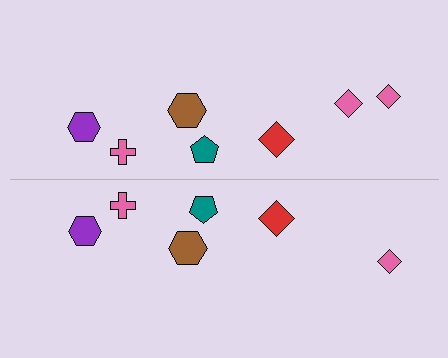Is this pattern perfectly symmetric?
No, the pattern is not perfectly symmetric. A pink diamond is missing from the bottom side.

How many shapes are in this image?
There are 13 shapes in this image.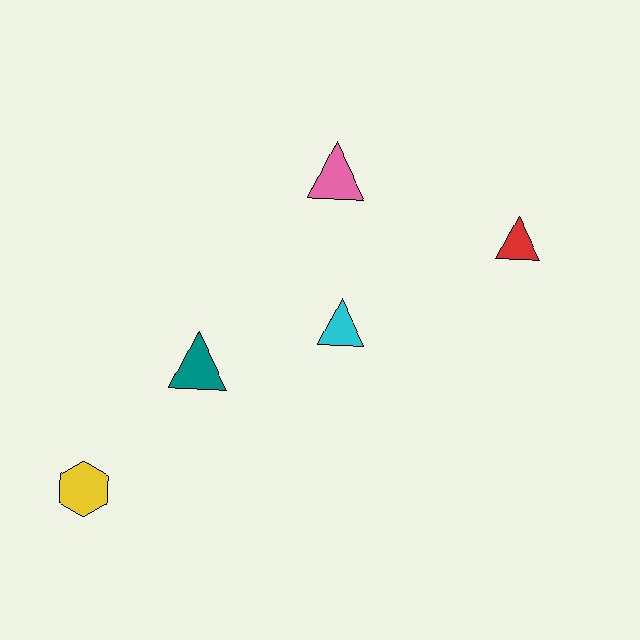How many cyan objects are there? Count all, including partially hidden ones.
There is 1 cyan object.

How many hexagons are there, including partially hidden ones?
There is 1 hexagon.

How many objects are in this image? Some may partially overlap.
There are 5 objects.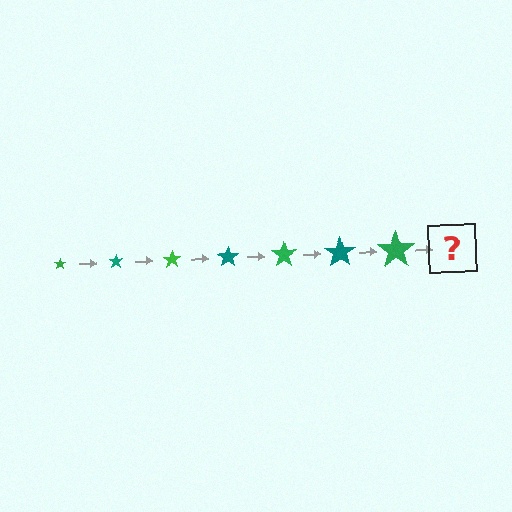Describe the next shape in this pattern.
It should be a teal star, larger than the previous one.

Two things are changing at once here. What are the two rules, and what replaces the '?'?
The two rules are that the star grows larger each step and the color cycles through green and teal. The '?' should be a teal star, larger than the previous one.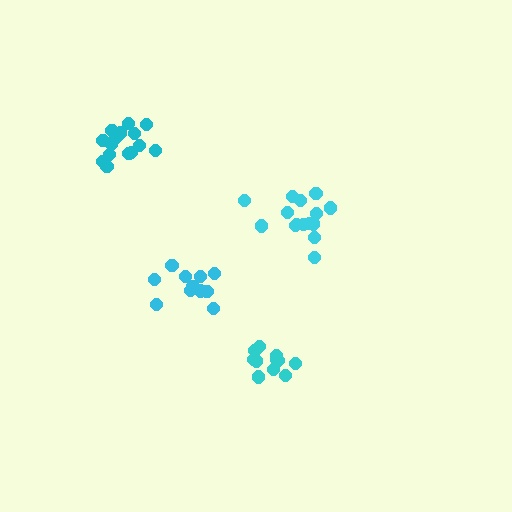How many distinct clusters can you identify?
There are 4 distinct clusters.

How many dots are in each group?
Group 1: 15 dots, Group 2: 15 dots, Group 3: 12 dots, Group 4: 11 dots (53 total).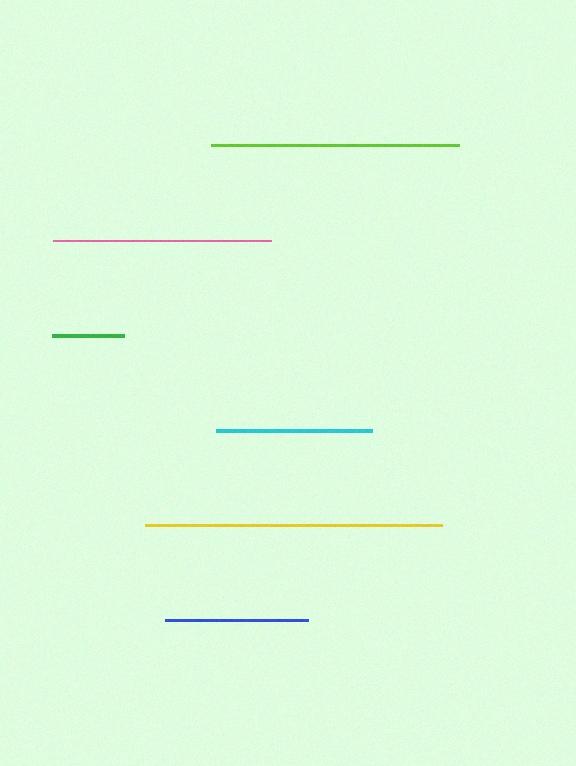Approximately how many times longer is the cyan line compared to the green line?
The cyan line is approximately 2.2 times the length of the green line.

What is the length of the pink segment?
The pink segment is approximately 218 pixels long.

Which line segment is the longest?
The yellow line is the longest at approximately 297 pixels.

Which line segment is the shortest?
The green line is the shortest at approximately 73 pixels.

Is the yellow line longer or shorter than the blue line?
The yellow line is longer than the blue line.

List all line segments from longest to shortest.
From longest to shortest: yellow, lime, pink, cyan, blue, green.